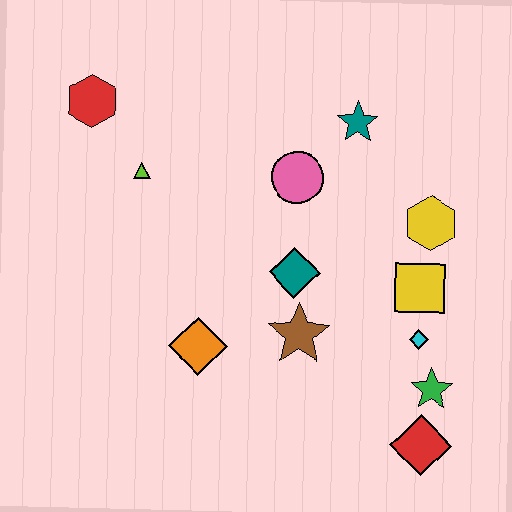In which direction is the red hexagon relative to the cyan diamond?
The red hexagon is to the left of the cyan diamond.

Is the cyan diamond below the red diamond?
No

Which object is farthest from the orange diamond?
The teal star is farthest from the orange diamond.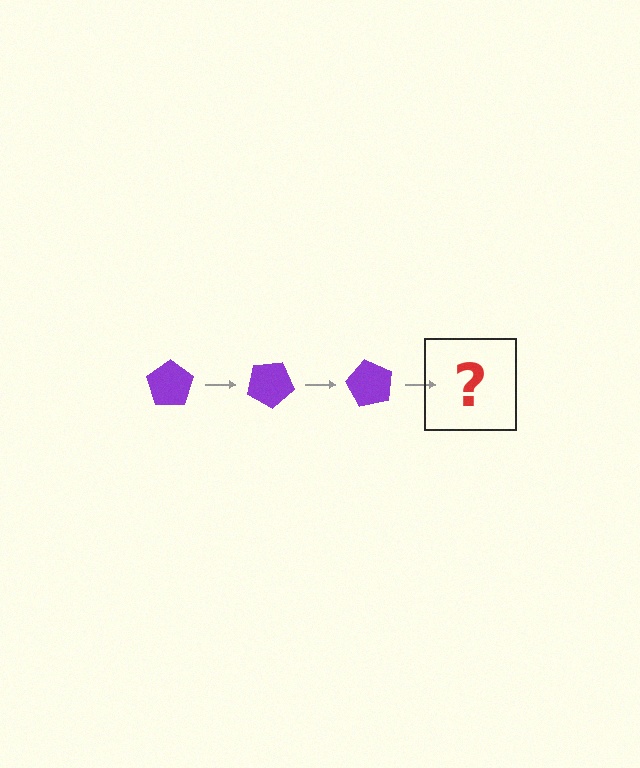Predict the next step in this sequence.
The next step is a purple pentagon rotated 90 degrees.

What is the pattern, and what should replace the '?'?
The pattern is that the pentagon rotates 30 degrees each step. The '?' should be a purple pentagon rotated 90 degrees.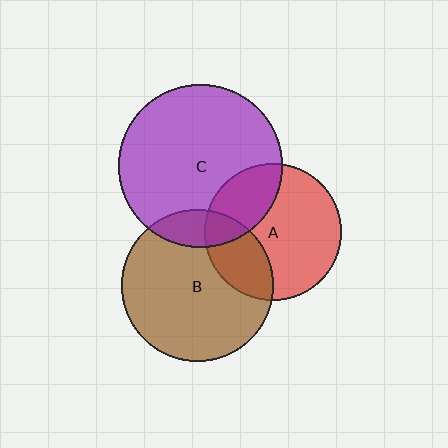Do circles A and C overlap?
Yes.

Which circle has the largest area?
Circle C (purple).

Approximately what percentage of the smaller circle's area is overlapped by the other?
Approximately 30%.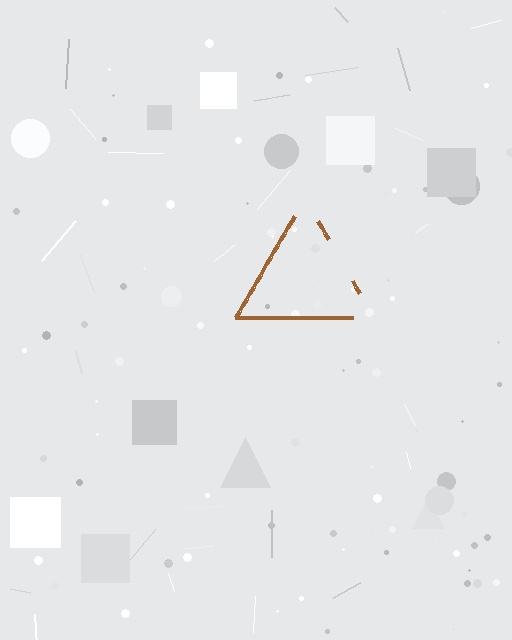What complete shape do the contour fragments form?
The contour fragments form a triangle.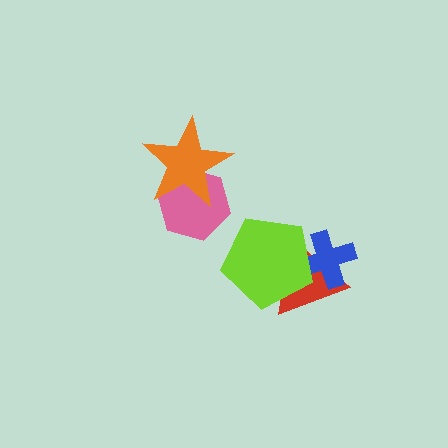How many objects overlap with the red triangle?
2 objects overlap with the red triangle.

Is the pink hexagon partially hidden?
Yes, it is partially covered by another shape.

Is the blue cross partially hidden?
Yes, it is partially covered by another shape.